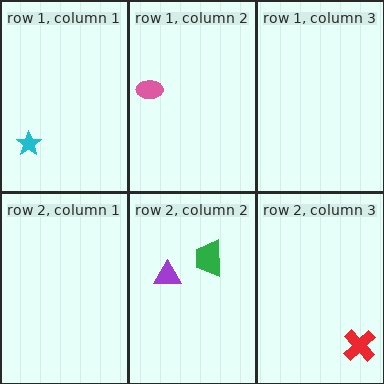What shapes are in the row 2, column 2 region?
The purple triangle, the green trapezoid.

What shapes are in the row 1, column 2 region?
The pink ellipse.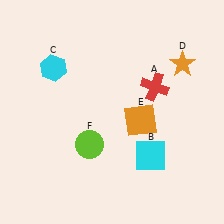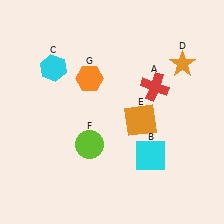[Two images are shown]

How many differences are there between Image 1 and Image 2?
There is 1 difference between the two images.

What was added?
An orange hexagon (G) was added in Image 2.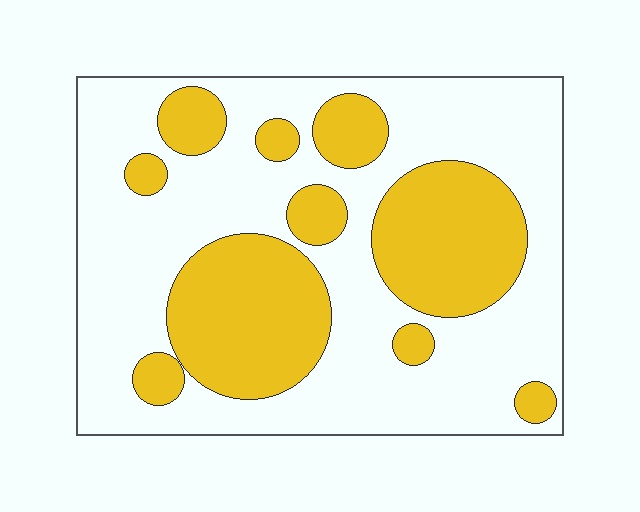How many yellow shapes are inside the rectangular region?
10.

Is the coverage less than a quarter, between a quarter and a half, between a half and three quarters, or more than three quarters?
Between a quarter and a half.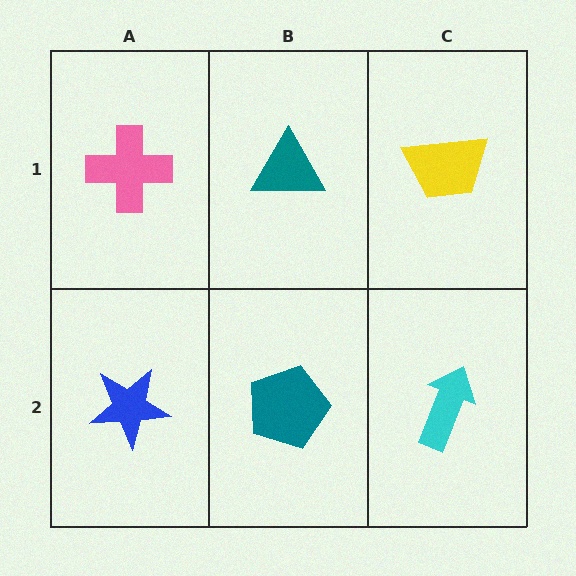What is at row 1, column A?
A pink cross.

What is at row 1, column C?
A yellow trapezoid.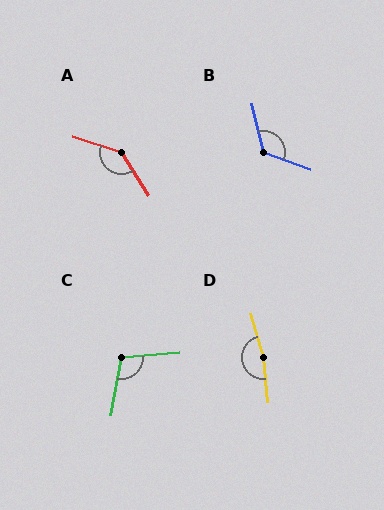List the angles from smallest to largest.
C (105°), B (123°), A (141°), D (169°).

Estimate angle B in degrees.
Approximately 123 degrees.